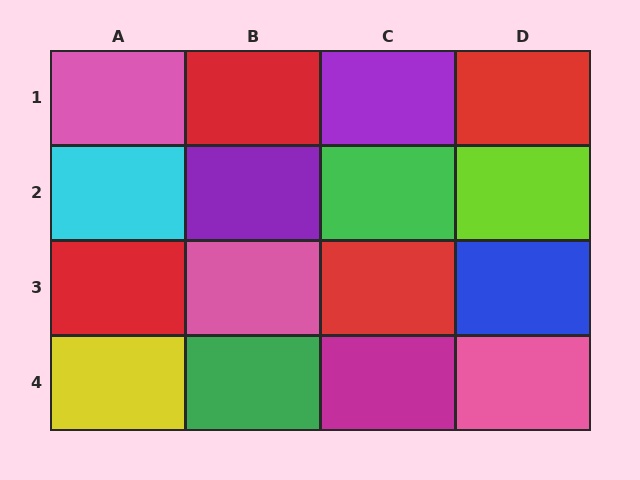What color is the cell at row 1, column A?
Pink.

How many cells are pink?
3 cells are pink.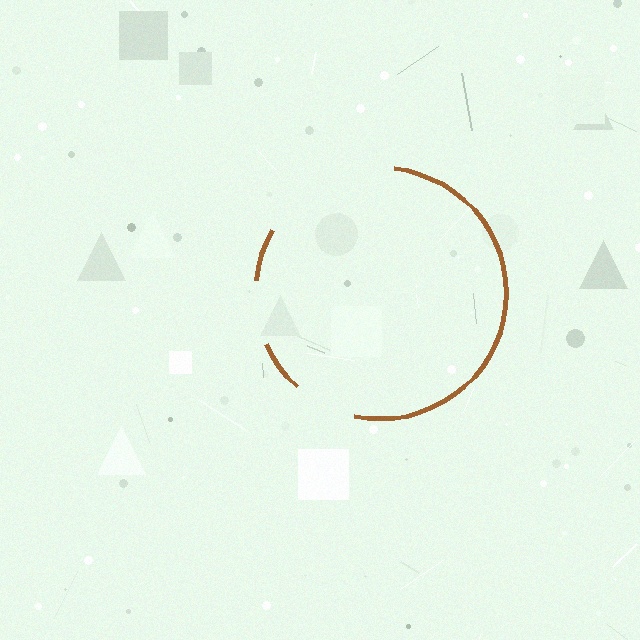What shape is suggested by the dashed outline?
The dashed outline suggests a circle.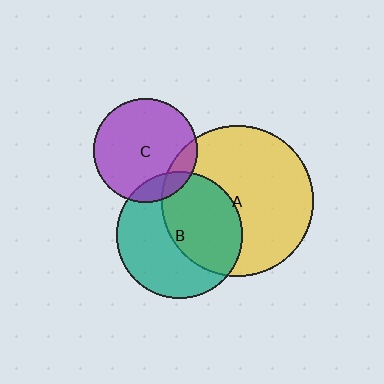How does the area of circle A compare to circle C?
Approximately 2.1 times.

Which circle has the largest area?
Circle A (yellow).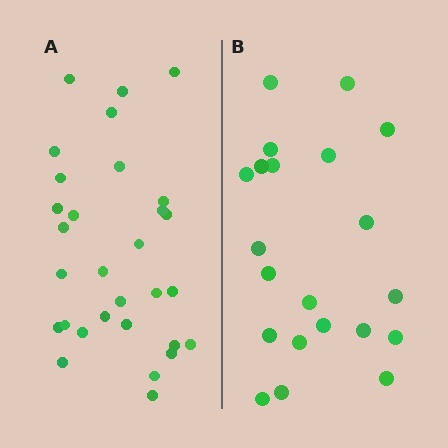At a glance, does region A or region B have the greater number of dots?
Region A (the left region) has more dots.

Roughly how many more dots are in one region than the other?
Region A has roughly 8 or so more dots than region B.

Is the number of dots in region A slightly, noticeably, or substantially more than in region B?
Region A has noticeably more, but not dramatically so. The ratio is roughly 1.4 to 1.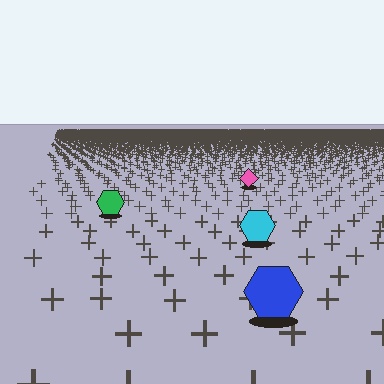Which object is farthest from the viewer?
The pink diamond is farthest from the viewer. It appears smaller and the ground texture around it is denser.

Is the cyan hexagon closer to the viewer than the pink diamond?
Yes. The cyan hexagon is closer — you can tell from the texture gradient: the ground texture is coarser near it.